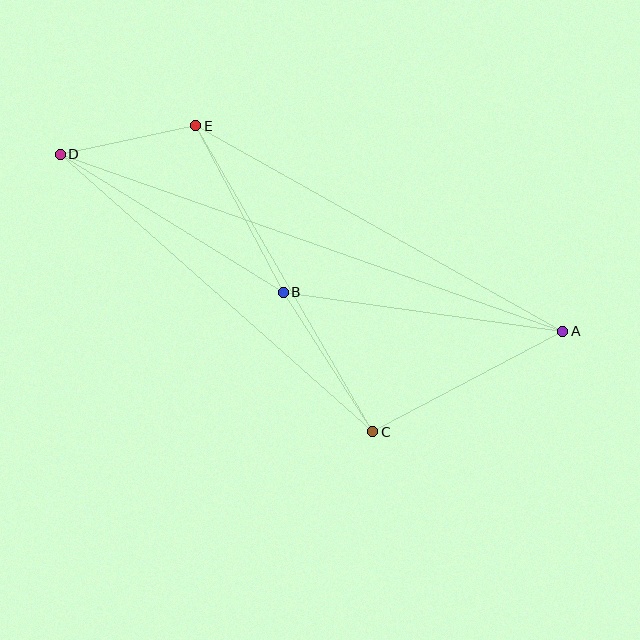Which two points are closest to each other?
Points D and E are closest to each other.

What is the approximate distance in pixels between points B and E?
The distance between B and E is approximately 188 pixels.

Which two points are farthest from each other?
Points A and D are farthest from each other.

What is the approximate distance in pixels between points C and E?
The distance between C and E is approximately 354 pixels.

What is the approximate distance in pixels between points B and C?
The distance between B and C is approximately 166 pixels.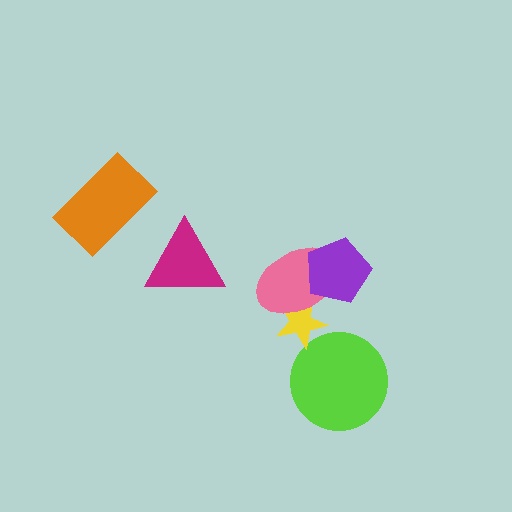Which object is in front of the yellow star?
The pink ellipse is in front of the yellow star.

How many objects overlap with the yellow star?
1 object overlaps with the yellow star.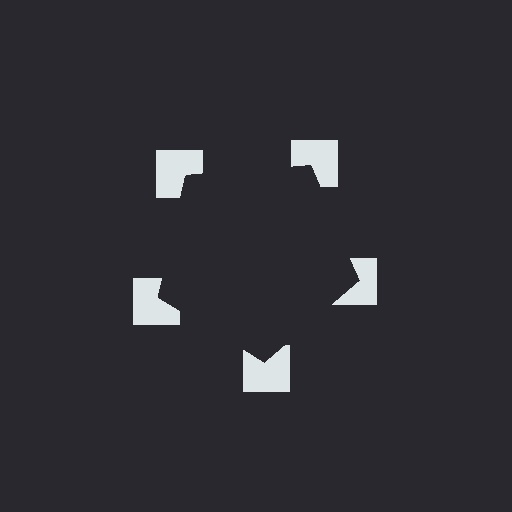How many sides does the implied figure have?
5 sides.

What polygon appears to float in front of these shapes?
An illusory pentagon — its edges are inferred from the aligned wedge cuts in the notched squares, not physically drawn.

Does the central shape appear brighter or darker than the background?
It typically appears slightly darker than the background, even though no actual brightness change is drawn.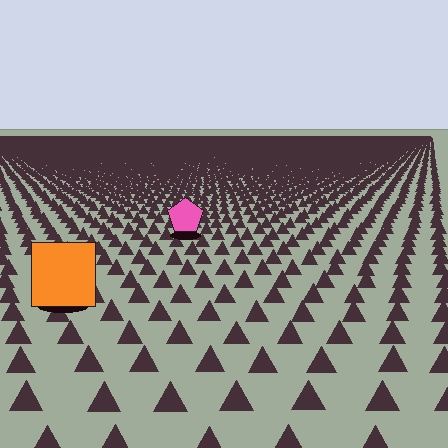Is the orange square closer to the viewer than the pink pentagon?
Yes. The orange square is closer — you can tell from the texture gradient: the ground texture is coarser near it.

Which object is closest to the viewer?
The orange square is closest. The texture marks near it are larger and more spread out.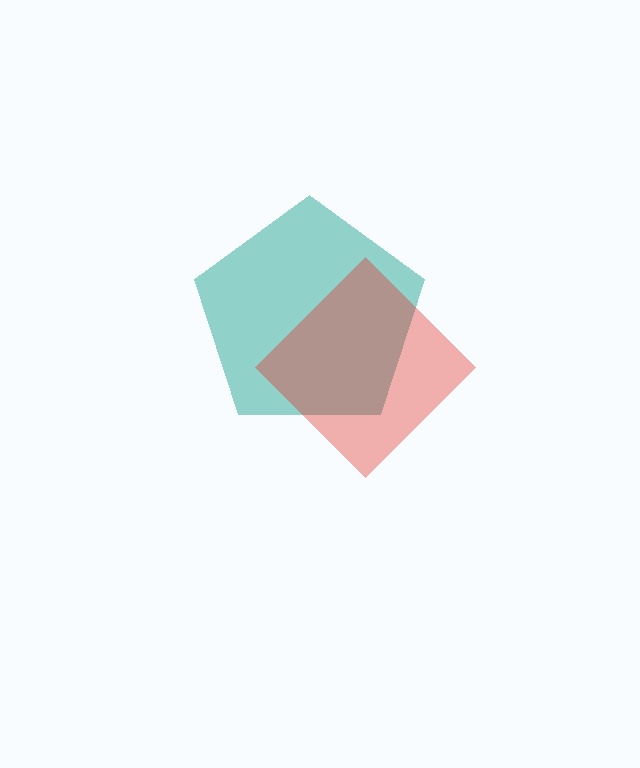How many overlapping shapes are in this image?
There are 2 overlapping shapes in the image.